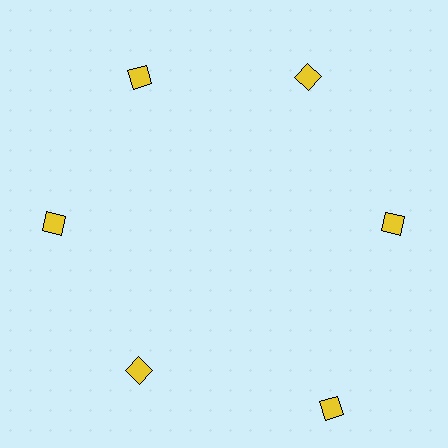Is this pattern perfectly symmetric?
No. The 6 yellow squares are arranged in a ring, but one element near the 5 o'clock position is pushed outward from the center, breaking the 6-fold rotational symmetry.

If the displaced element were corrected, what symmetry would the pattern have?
It would have 6-fold rotational symmetry — the pattern would map onto itself every 60 degrees.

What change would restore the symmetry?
The symmetry would be restored by moving it inward, back onto the ring so that all 6 squares sit at equal angles and equal distance from the center.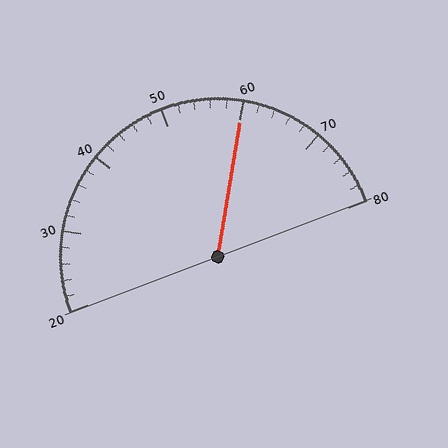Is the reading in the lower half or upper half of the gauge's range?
The reading is in the upper half of the range (20 to 80).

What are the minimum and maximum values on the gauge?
The gauge ranges from 20 to 80.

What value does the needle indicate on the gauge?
The needle indicates approximately 60.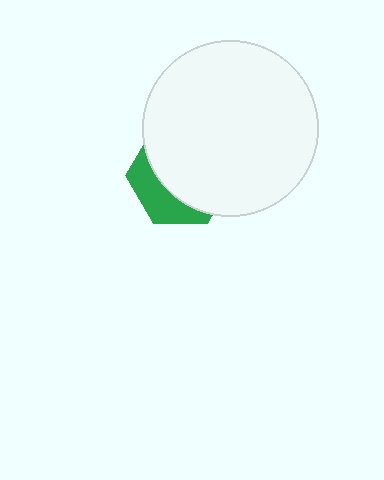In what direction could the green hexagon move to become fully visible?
The green hexagon could move toward the lower-left. That would shift it out from behind the white circle entirely.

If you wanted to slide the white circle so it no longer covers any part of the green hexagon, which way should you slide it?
Slide it toward the upper-right — that is the most direct way to separate the two shapes.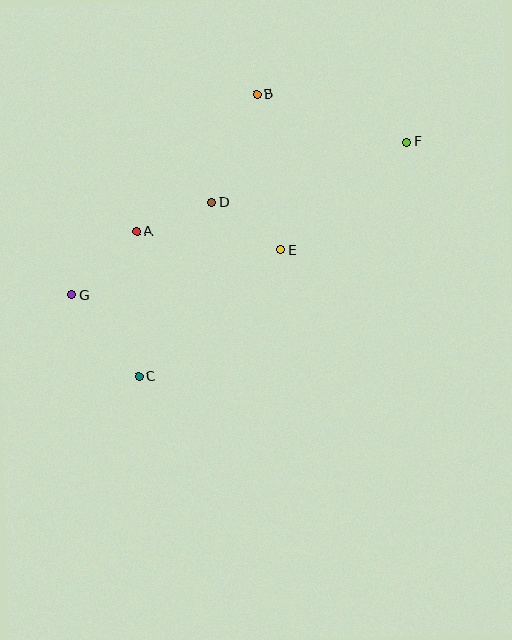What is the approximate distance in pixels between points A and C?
The distance between A and C is approximately 145 pixels.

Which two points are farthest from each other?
Points F and G are farthest from each other.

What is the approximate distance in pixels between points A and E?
The distance between A and E is approximately 145 pixels.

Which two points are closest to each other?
Points A and D are closest to each other.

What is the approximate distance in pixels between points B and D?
The distance between B and D is approximately 117 pixels.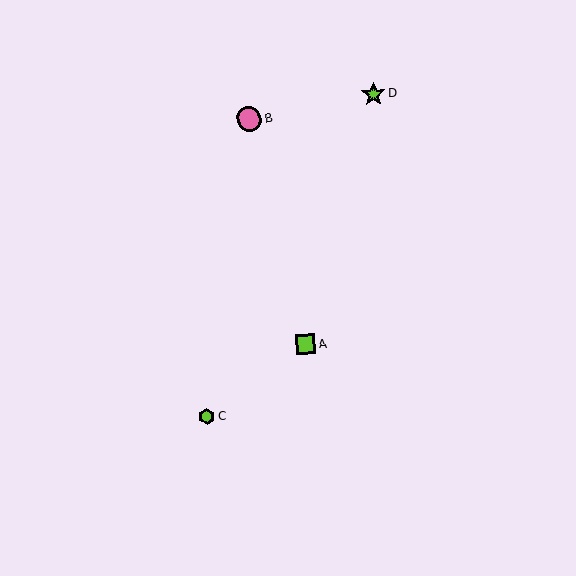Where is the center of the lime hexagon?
The center of the lime hexagon is at (207, 417).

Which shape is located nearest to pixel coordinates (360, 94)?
The lime star (labeled D) at (373, 94) is nearest to that location.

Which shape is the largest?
The pink circle (labeled B) is the largest.